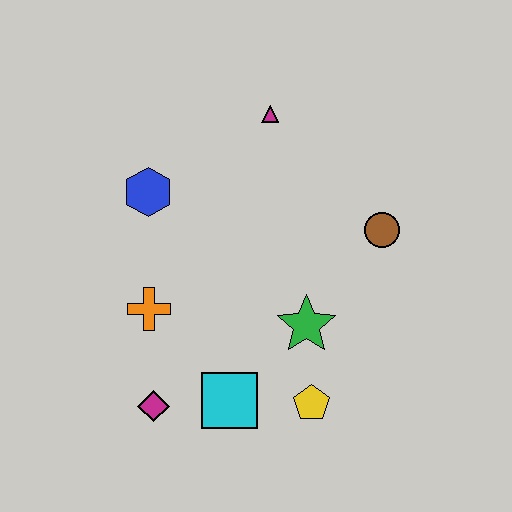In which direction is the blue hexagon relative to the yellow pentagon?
The blue hexagon is above the yellow pentagon.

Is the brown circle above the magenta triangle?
No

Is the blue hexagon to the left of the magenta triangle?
Yes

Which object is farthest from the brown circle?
The magenta diamond is farthest from the brown circle.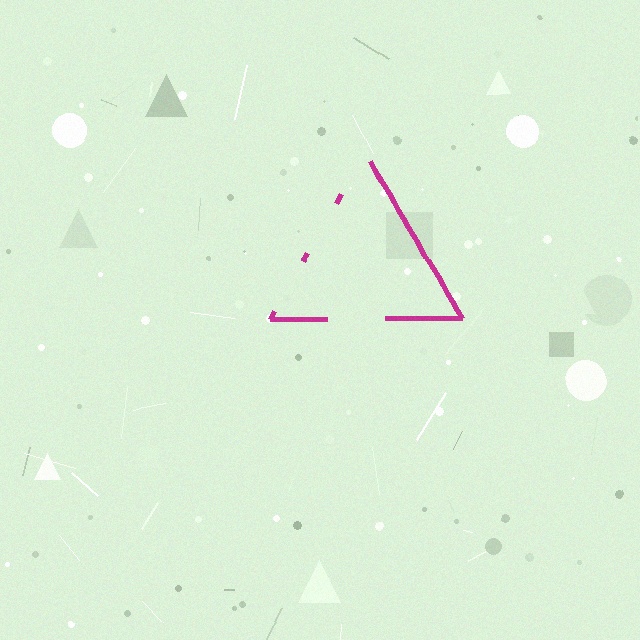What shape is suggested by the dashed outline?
The dashed outline suggests a triangle.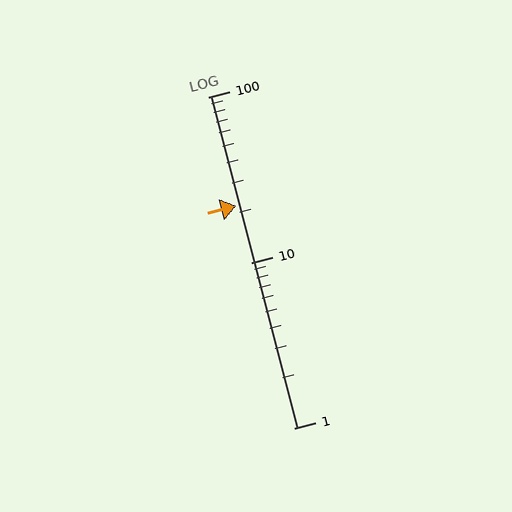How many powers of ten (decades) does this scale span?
The scale spans 2 decades, from 1 to 100.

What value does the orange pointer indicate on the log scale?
The pointer indicates approximately 22.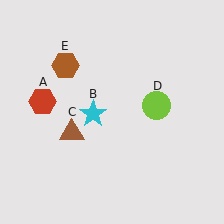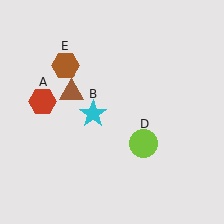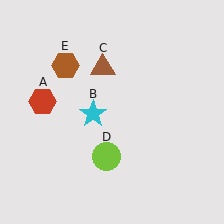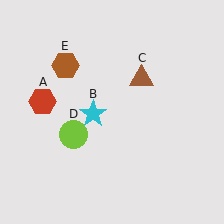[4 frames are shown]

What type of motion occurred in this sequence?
The brown triangle (object C), lime circle (object D) rotated clockwise around the center of the scene.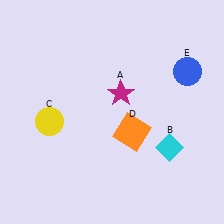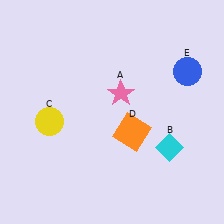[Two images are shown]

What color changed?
The star (A) changed from magenta in Image 1 to pink in Image 2.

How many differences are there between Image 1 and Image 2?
There is 1 difference between the two images.